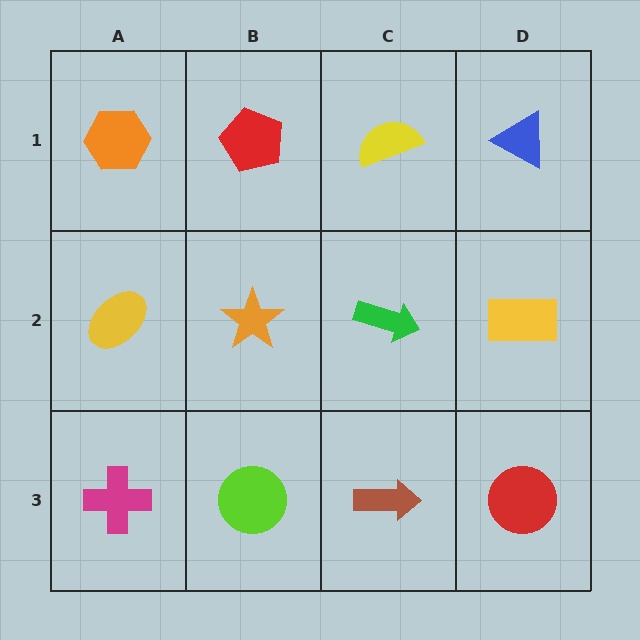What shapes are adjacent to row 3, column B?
An orange star (row 2, column B), a magenta cross (row 3, column A), a brown arrow (row 3, column C).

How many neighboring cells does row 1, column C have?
3.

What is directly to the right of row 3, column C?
A red circle.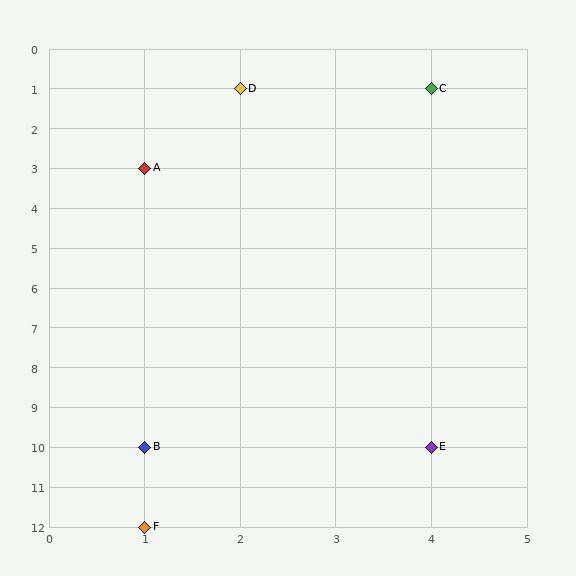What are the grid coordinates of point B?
Point B is at grid coordinates (1, 10).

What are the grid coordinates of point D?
Point D is at grid coordinates (2, 1).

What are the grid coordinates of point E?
Point E is at grid coordinates (4, 10).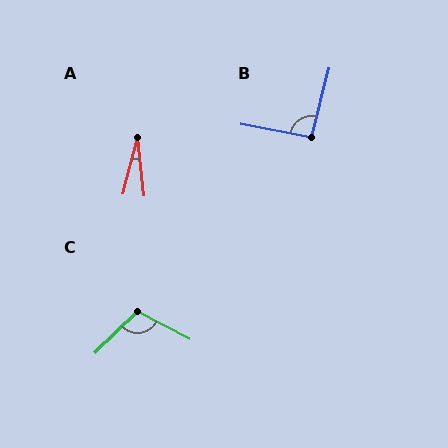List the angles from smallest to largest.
A (20°), B (93°), C (108°).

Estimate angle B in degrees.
Approximately 93 degrees.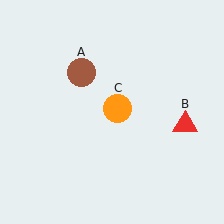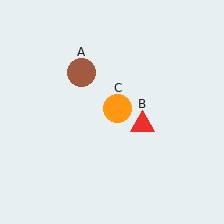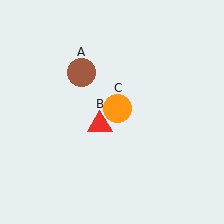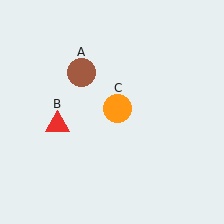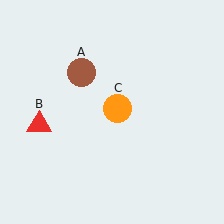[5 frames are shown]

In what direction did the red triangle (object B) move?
The red triangle (object B) moved left.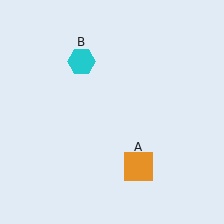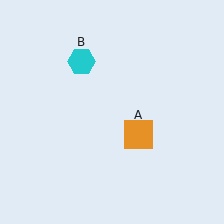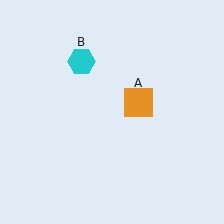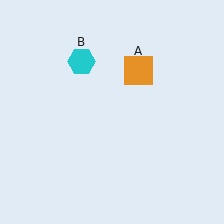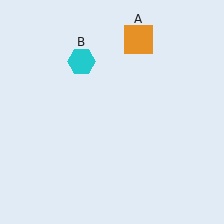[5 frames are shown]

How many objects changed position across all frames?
1 object changed position: orange square (object A).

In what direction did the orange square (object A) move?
The orange square (object A) moved up.